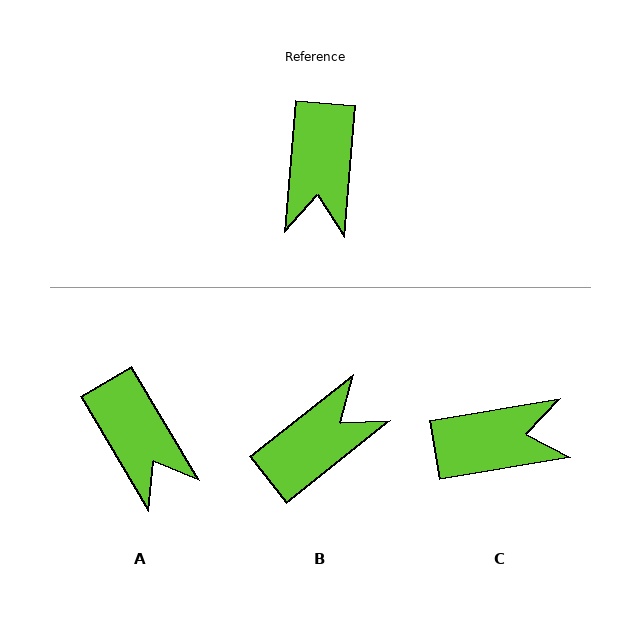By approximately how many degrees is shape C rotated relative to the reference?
Approximately 105 degrees counter-clockwise.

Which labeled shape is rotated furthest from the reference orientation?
B, about 133 degrees away.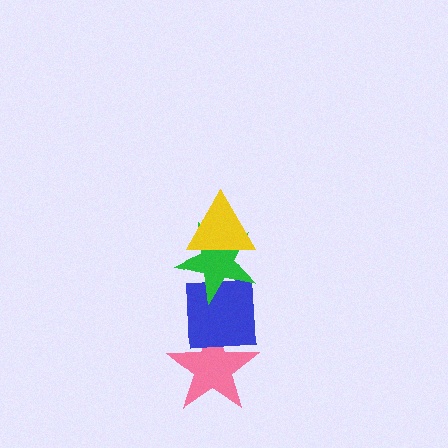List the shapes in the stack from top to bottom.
From top to bottom: the yellow triangle, the green star, the blue square, the pink star.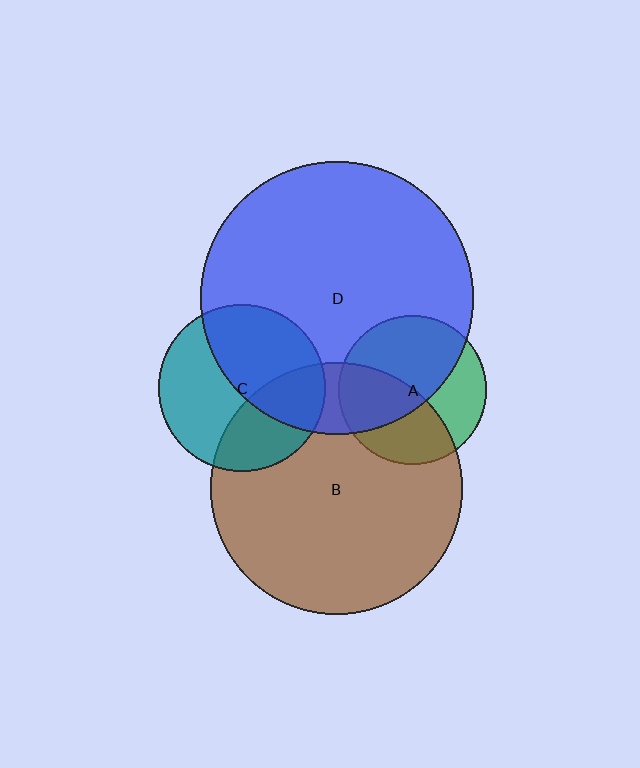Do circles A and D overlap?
Yes.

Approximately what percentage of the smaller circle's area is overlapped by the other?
Approximately 60%.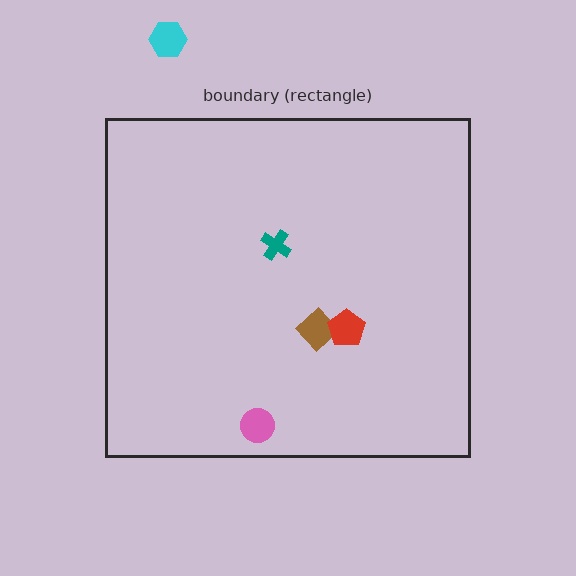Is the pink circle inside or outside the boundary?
Inside.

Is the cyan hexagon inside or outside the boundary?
Outside.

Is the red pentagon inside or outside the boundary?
Inside.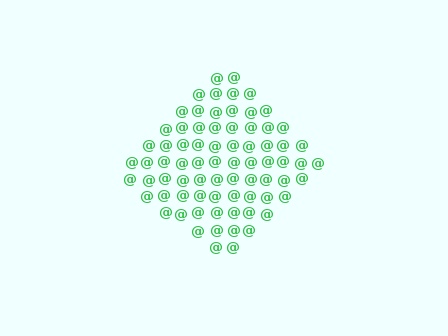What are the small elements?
The small elements are at signs.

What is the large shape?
The large shape is a diamond.